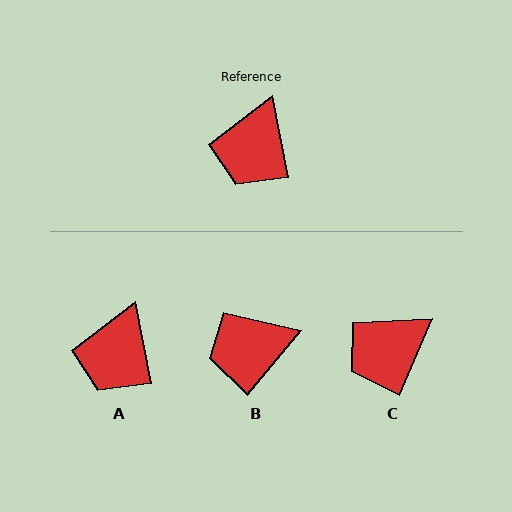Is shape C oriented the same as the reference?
No, it is off by about 34 degrees.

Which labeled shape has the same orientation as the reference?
A.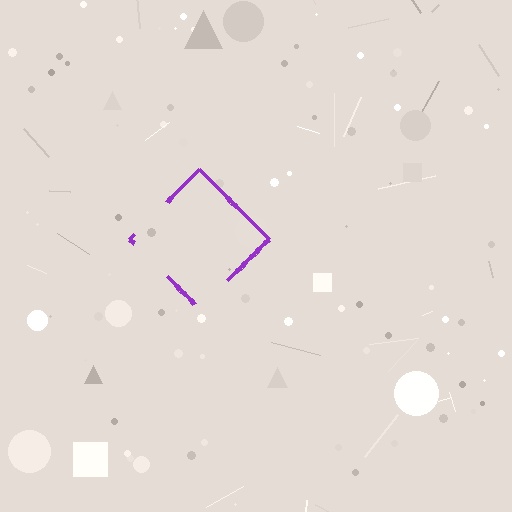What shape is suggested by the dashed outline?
The dashed outline suggests a diamond.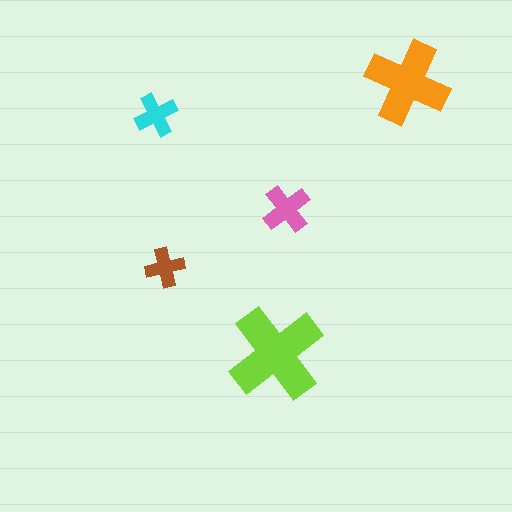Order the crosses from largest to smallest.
the lime one, the orange one, the pink one, the cyan one, the brown one.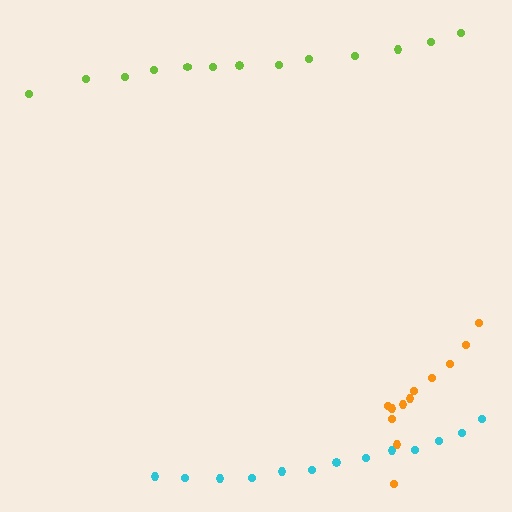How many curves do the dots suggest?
There are 3 distinct paths.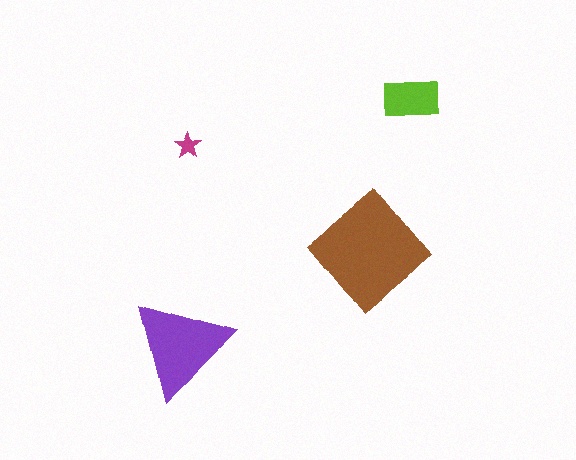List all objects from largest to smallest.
The brown diamond, the purple triangle, the lime rectangle, the magenta star.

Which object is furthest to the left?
The purple triangle is leftmost.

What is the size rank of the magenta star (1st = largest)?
4th.